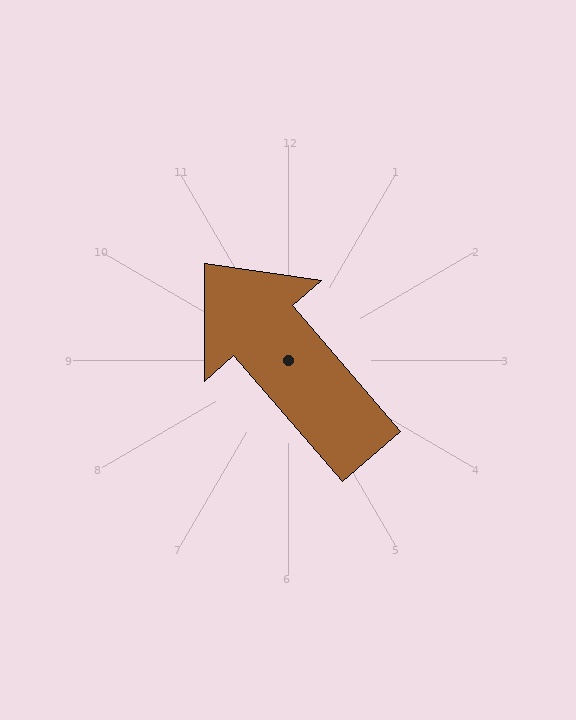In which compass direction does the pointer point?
Northwest.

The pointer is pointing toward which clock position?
Roughly 11 o'clock.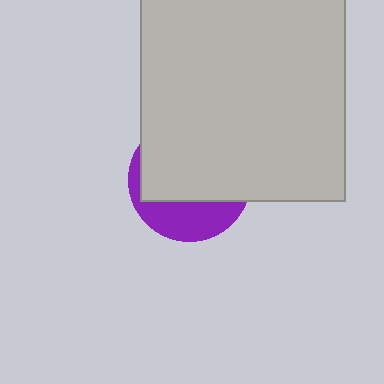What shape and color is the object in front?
The object in front is a light gray square.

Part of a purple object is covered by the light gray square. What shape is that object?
It is a circle.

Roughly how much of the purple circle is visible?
A small part of it is visible (roughly 32%).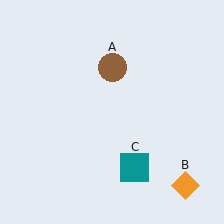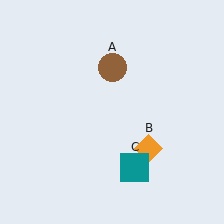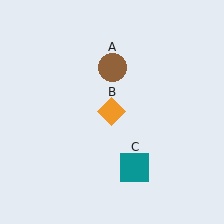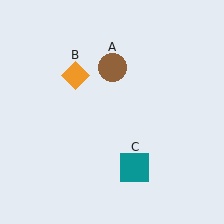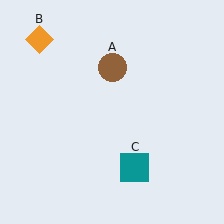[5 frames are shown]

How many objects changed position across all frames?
1 object changed position: orange diamond (object B).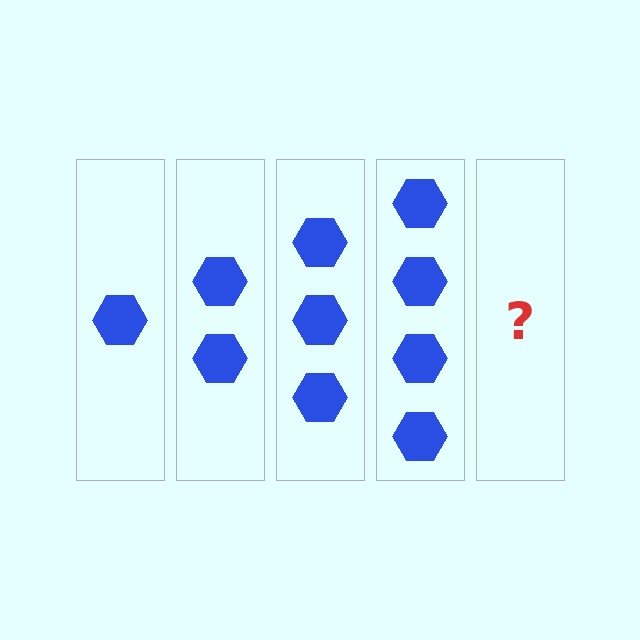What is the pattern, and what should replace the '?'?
The pattern is that each step adds one more hexagon. The '?' should be 5 hexagons.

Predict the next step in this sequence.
The next step is 5 hexagons.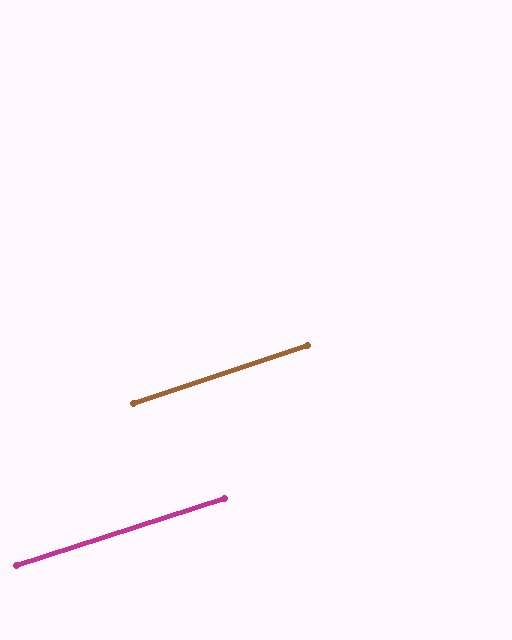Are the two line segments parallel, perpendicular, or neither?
Parallel — their directions differ by only 0.3°.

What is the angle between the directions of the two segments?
Approximately 0 degrees.